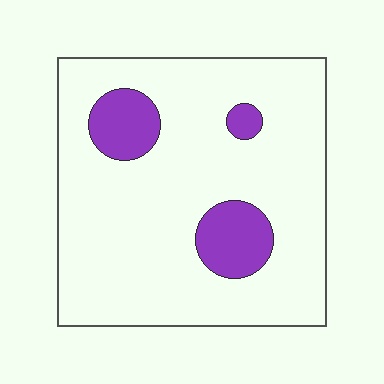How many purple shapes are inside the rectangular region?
3.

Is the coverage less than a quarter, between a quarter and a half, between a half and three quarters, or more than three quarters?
Less than a quarter.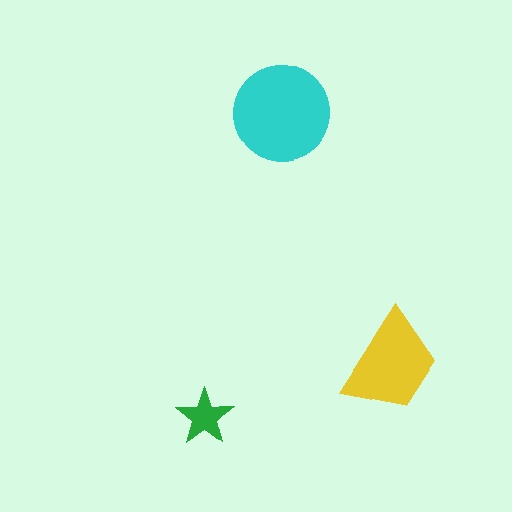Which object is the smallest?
The green star.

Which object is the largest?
The cyan circle.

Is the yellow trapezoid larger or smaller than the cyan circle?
Smaller.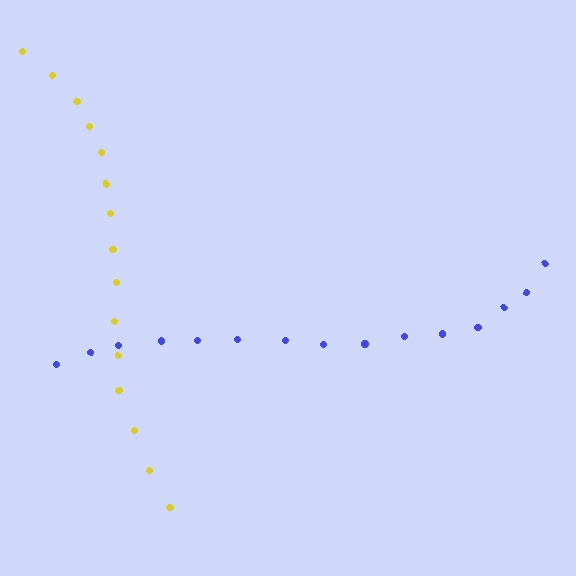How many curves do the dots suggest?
There are 2 distinct paths.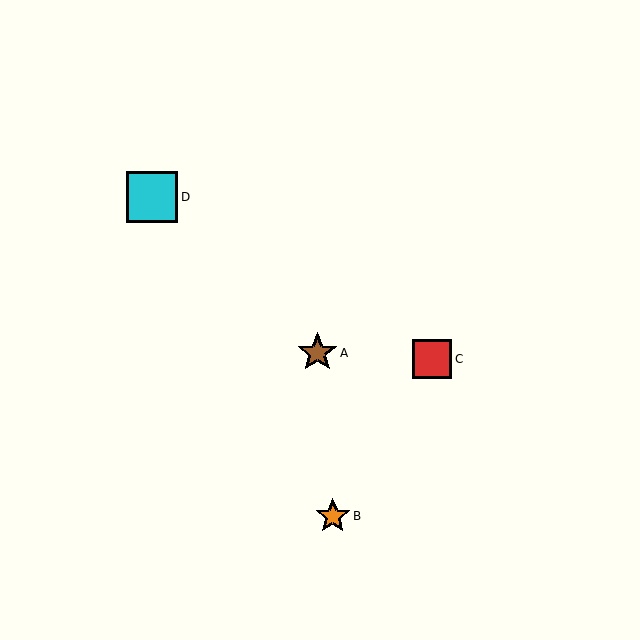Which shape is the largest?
The cyan square (labeled D) is the largest.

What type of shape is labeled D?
Shape D is a cyan square.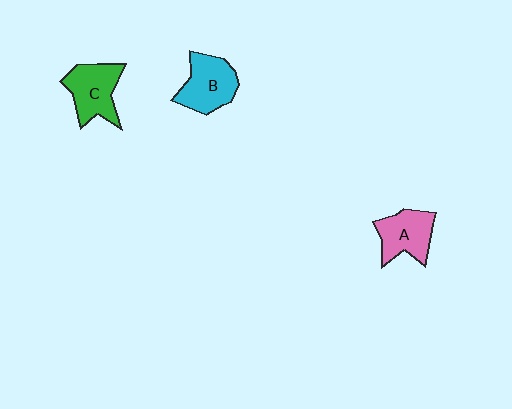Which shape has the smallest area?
Shape A (pink).